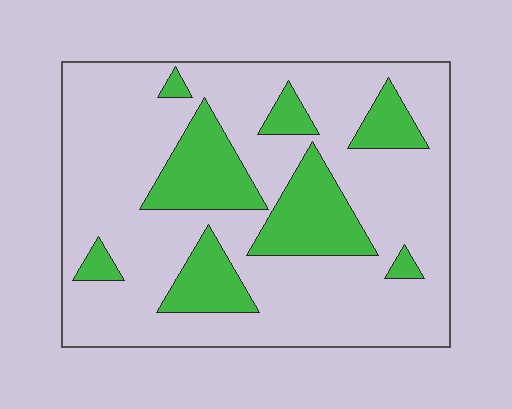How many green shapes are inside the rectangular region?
8.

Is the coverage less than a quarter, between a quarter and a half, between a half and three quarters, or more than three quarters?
Less than a quarter.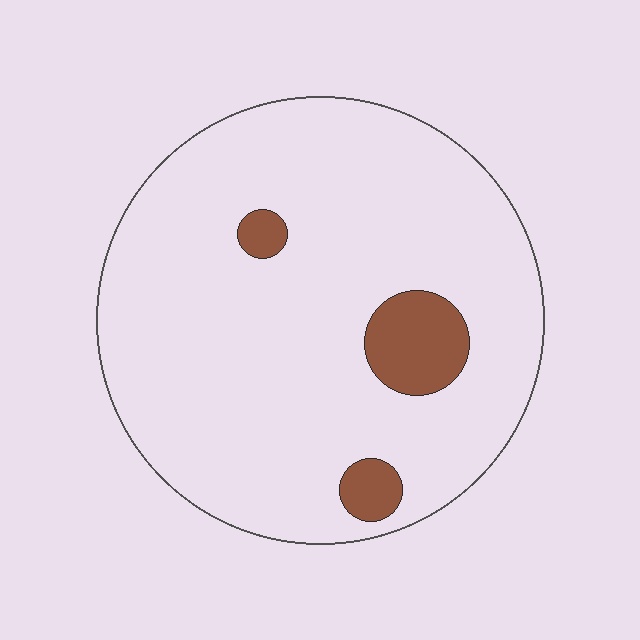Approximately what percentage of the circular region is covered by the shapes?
Approximately 10%.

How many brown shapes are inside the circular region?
3.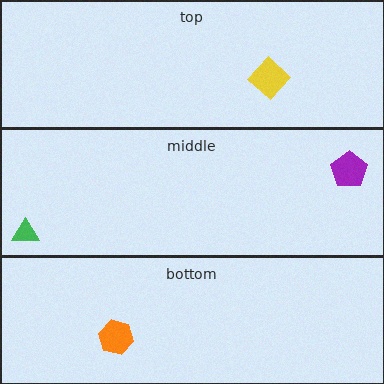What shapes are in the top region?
The yellow diamond.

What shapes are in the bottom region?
The orange hexagon.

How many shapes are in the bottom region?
1.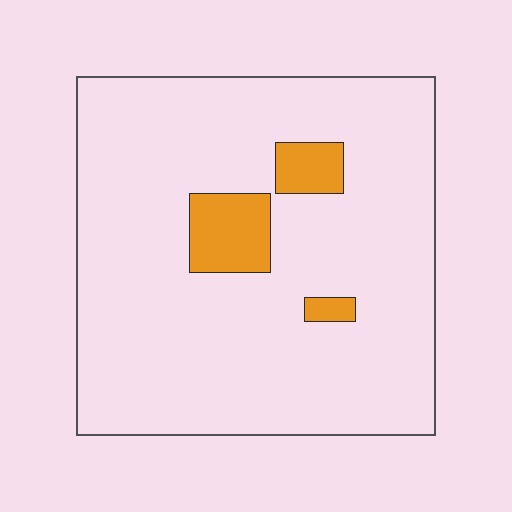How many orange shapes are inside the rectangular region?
3.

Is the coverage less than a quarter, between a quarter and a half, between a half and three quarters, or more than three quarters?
Less than a quarter.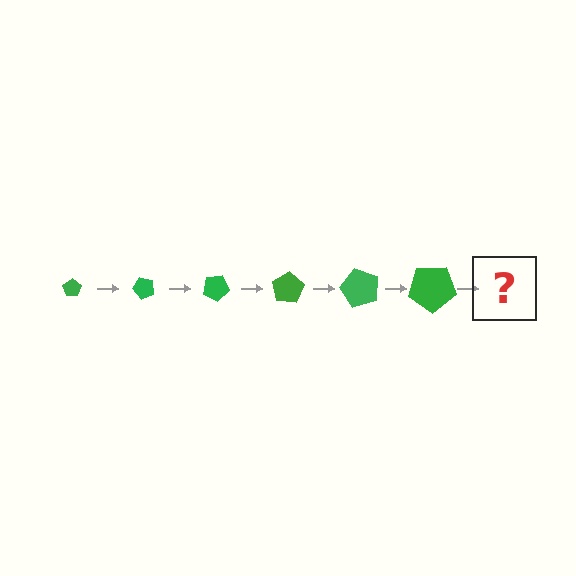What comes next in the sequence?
The next element should be a pentagon, larger than the previous one and rotated 300 degrees from the start.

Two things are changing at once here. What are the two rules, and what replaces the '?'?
The two rules are that the pentagon grows larger each step and it rotates 50 degrees each step. The '?' should be a pentagon, larger than the previous one and rotated 300 degrees from the start.